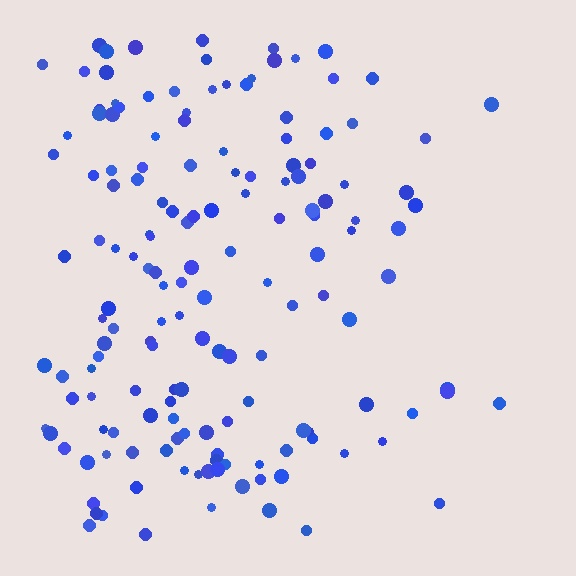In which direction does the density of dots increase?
From right to left, with the left side densest.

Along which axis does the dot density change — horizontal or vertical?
Horizontal.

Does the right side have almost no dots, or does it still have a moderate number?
Still a moderate number, just noticeably fewer than the left.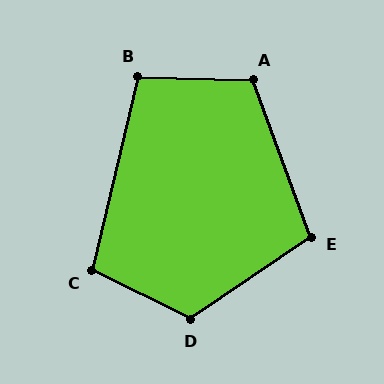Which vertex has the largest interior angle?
D, at approximately 119 degrees.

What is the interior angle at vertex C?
Approximately 103 degrees (obtuse).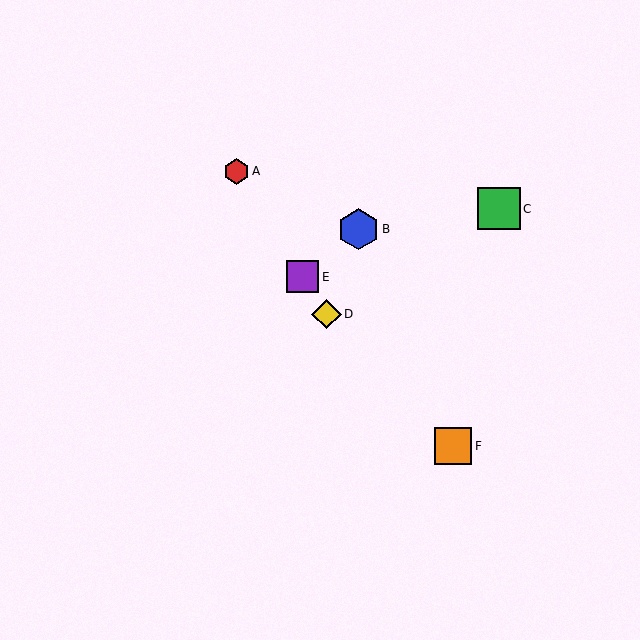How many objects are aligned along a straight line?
3 objects (A, D, E) are aligned along a straight line.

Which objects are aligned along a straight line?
Objects A, D, E are aligned along a straight line.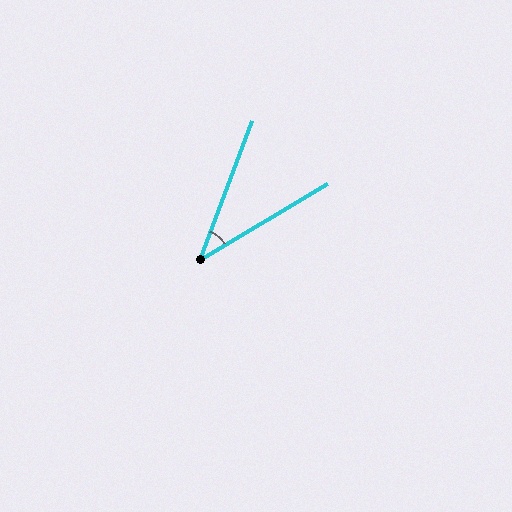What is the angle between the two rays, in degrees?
Approximately 38 degrees.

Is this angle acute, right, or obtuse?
It is acute.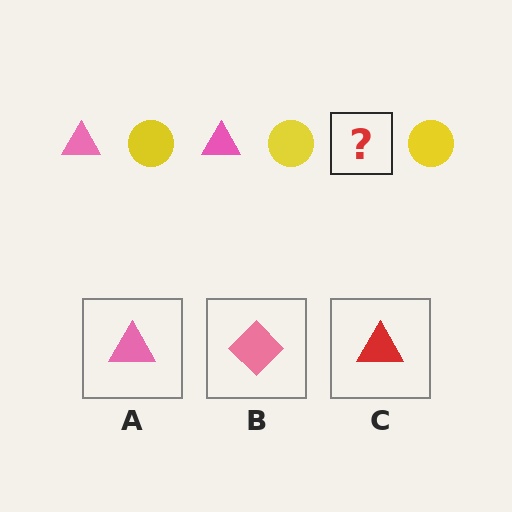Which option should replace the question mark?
Option A.